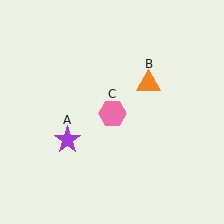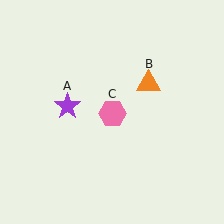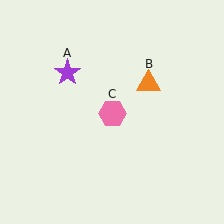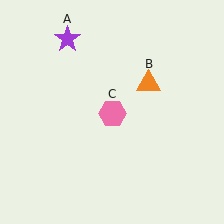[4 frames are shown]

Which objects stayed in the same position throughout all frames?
Orange triangle (object B) and pink hexagon (object C) remained stationary.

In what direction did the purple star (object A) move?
The purple star (object A) moved up.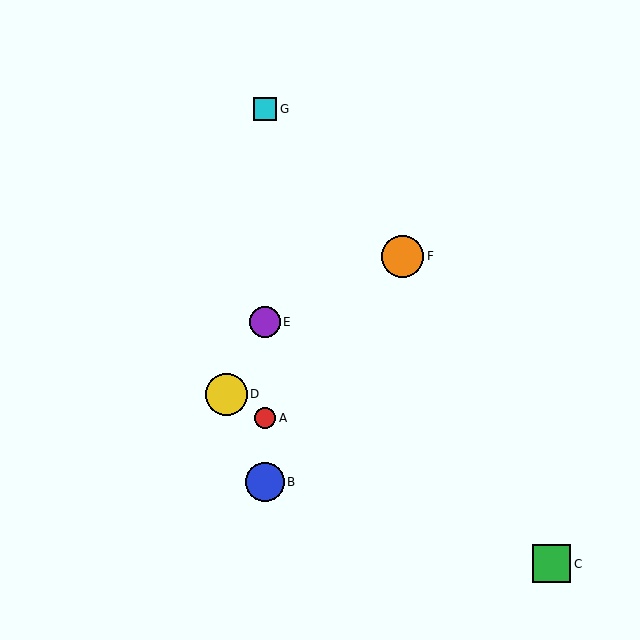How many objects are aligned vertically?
4 objects (A, B, E, G) are aligned vertically.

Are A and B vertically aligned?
Yes, both are at x≈265.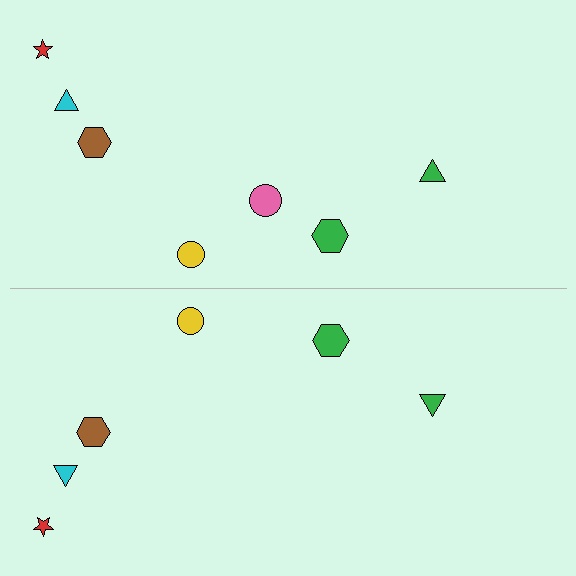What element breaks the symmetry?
A pink circle is missing from the bottom side.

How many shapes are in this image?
There are 13 shapes in this image.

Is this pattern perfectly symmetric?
No, the pattern is not perfectly symmetric. A pink circle is missing from the bottom side.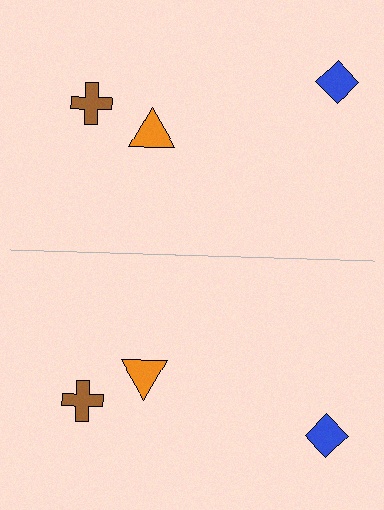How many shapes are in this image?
There are 6 shapes in this image.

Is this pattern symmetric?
Yes, this pattern has bilateral (reflection) symmetry.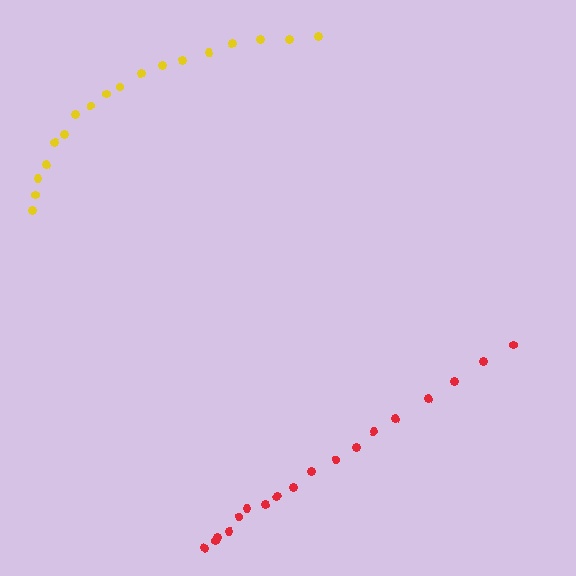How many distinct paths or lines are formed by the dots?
There are 2 distinct paths.